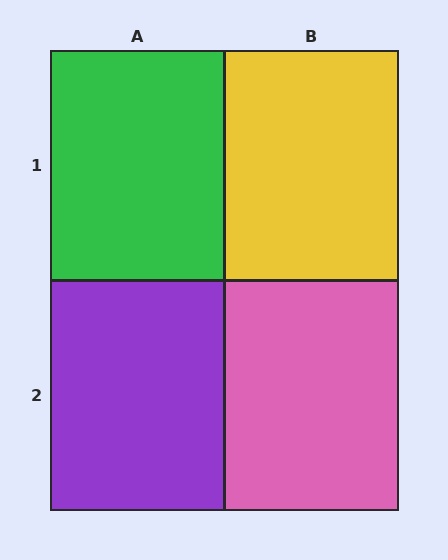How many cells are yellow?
1 cell is yellow.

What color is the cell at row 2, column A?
Purple.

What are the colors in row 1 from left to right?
Green, yellow.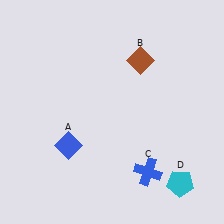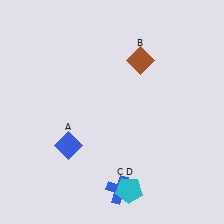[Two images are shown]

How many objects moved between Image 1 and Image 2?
2 objects moved between the two images.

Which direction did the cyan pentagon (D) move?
The cyan pentagon (D) moved left.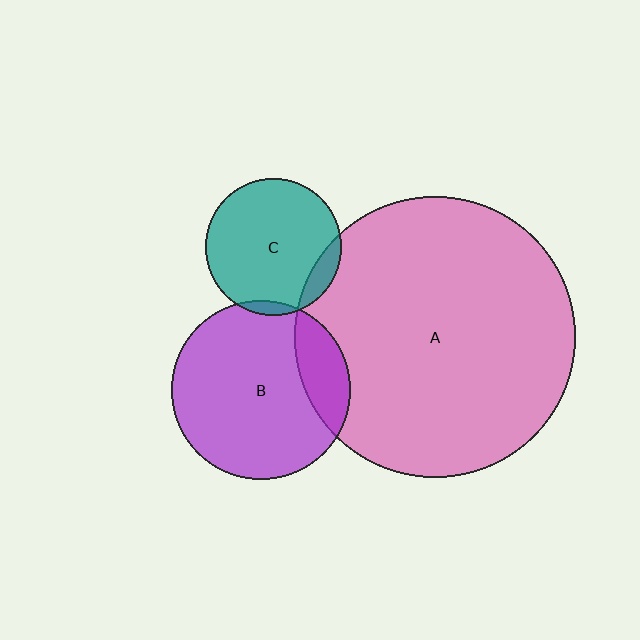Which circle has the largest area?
Circle A (pink).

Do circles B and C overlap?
Yes.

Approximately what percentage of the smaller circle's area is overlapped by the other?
Approximately 5%.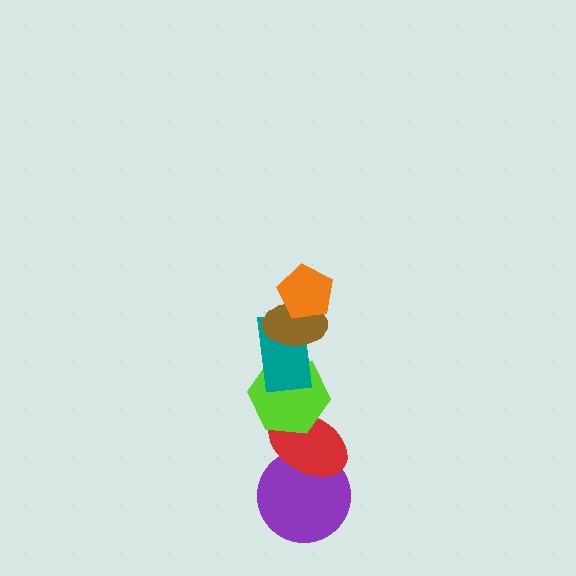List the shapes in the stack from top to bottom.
From top to bottom: the orange pentagon, the brown ellipse, the teal rectangle, the lime hexagon, the red ellipse, the purple circle.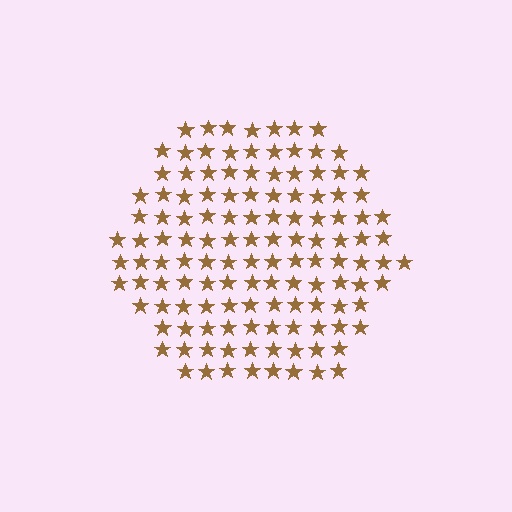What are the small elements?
The small elements are stars.